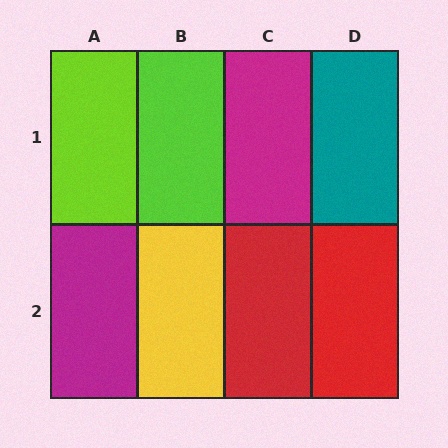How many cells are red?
2 cells are red.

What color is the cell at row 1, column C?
Magenta.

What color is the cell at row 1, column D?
Teal.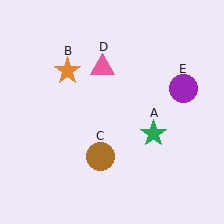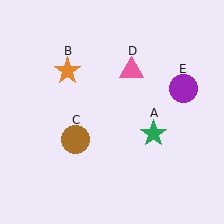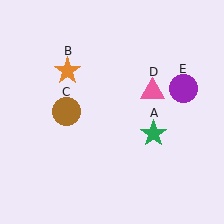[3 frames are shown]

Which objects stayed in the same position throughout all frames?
Green star (object A) and orange star (object B) and purple circle (object E) remained stationary.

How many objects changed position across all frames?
2 objects changed position: brown circle (object C), pink triangle (object D).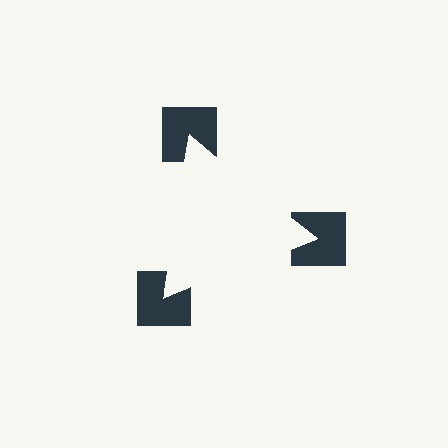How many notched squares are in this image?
There are 3 — one at each vertex of the illusory triangle.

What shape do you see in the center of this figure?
An illusory triangle — its edges are inferred from the aligned wedge cuts in the notched squares, not physically drawn.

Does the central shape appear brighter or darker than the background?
It typically appears slightly brighter than the background, even though no actual brightness change is drawn.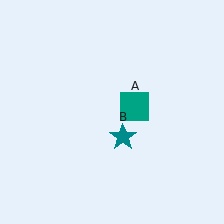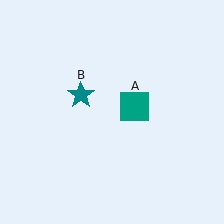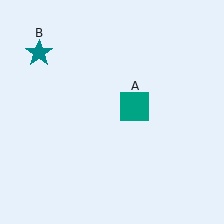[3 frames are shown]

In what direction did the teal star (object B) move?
The teal star (object B) moved up and to the left.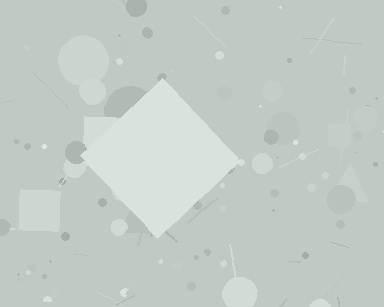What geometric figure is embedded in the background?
A diamond is embedded in the background.